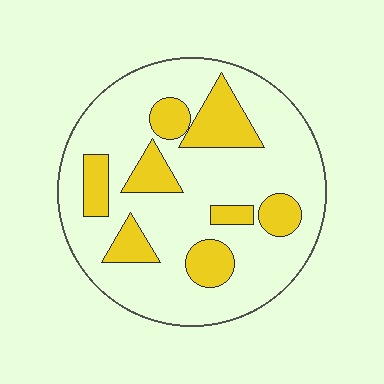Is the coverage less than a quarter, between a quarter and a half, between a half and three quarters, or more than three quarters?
Less than a quarter.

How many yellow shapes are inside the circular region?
8.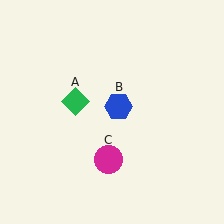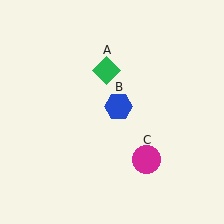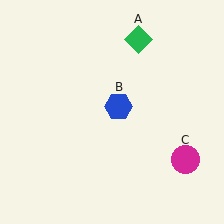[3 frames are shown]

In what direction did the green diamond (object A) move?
The green diamond (object A) moved up and to the right.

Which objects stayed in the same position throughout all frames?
Blue hexagon (object B) remained stationary.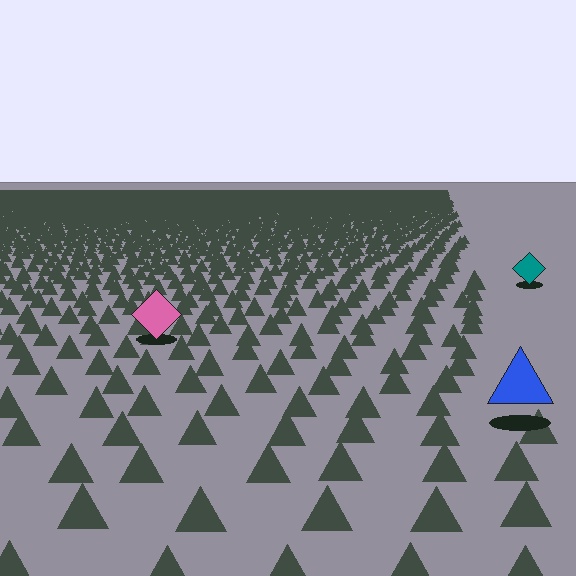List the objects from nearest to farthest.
From nearest to farthest: the blue triangle, the pink diamond, the teal diamond.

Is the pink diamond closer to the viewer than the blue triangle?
No. The blue triangle is closer — you can tell from the texture gradient: the ground texture is coarser near it.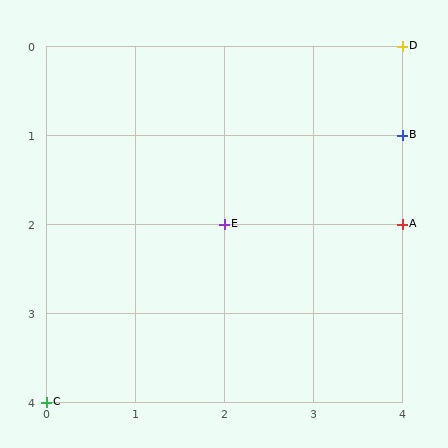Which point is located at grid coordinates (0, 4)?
Point C is at (0, 4).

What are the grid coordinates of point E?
Point E is at grid coordinates (2, 2).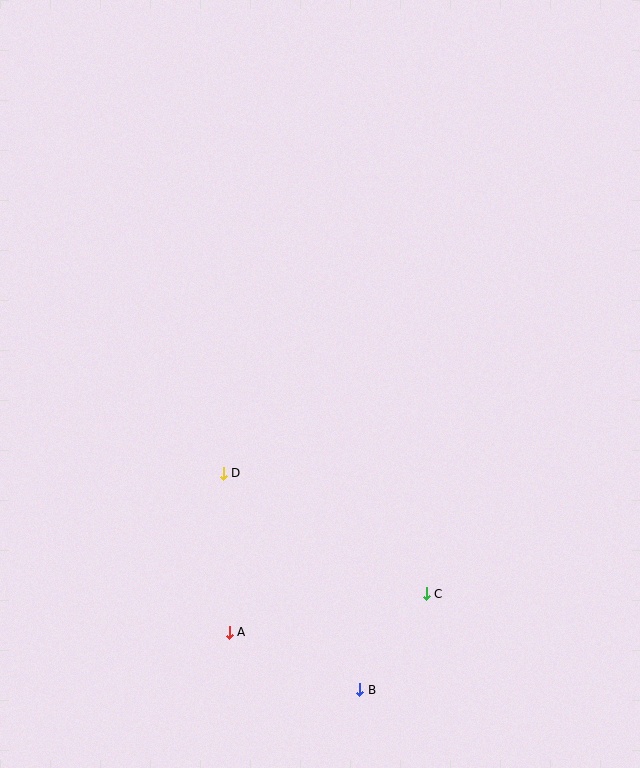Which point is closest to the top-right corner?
Point D is closest to the top-right corner.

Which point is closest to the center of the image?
Point D at (223, 473) is closest to the center.